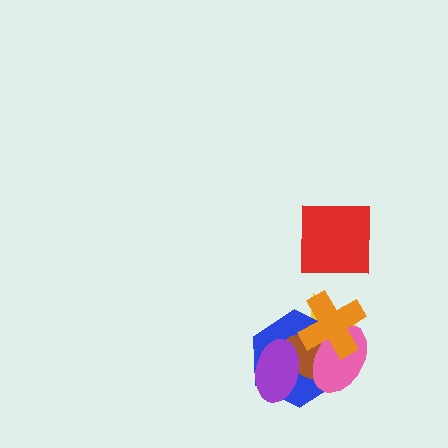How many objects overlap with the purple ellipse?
3 objects overlap with the purple ellipse.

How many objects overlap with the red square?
0 objects overlap with the red square.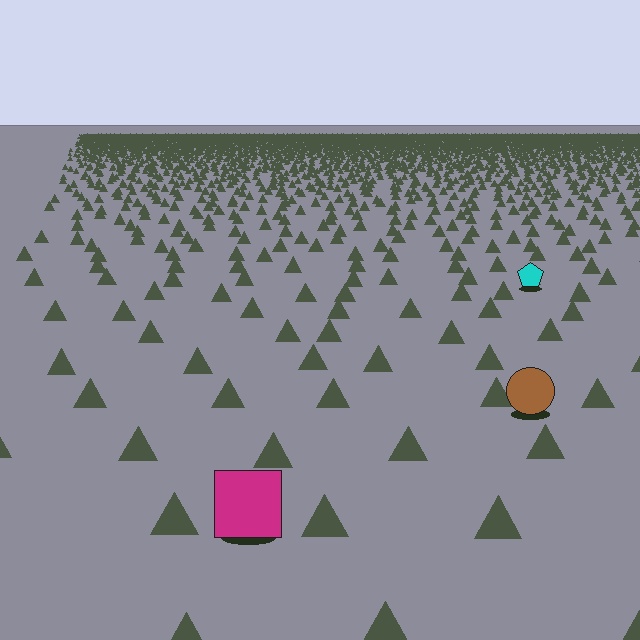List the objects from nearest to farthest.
From nearest to farthest: the magenta square, the brown circle, the cyan pentagon.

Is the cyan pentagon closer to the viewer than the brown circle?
No. The brown circle is closer — you can tell from the texture gradient: the ground texture is coarser near it.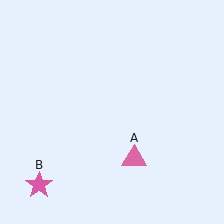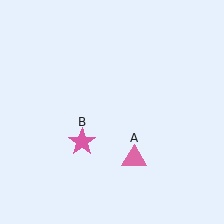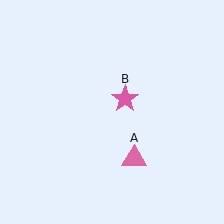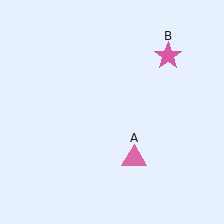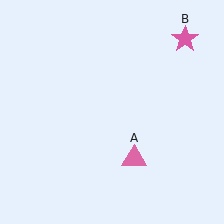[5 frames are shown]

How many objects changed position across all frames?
1 object changed position: pink star (object B).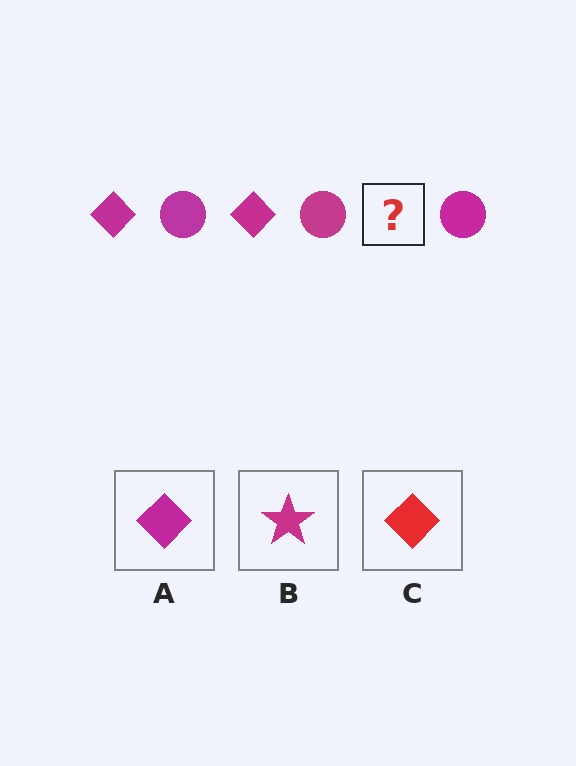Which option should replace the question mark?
Option A.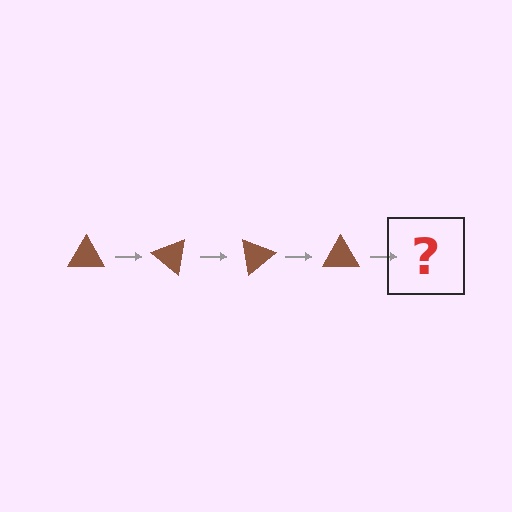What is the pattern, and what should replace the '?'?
The pattern is that the triangle rotates 40 degrees each step. The '?' should be a brown triangle rotated 160 degrees.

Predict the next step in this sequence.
The next step is a brown triangle rotated 160 degrees.